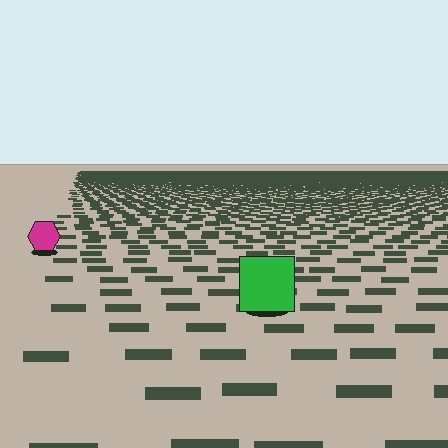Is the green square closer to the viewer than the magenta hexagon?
Yes. The green square is closer — you can tell from the texture gradient: the ground texture is coarser near it.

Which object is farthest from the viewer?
The magenta hexagon is farthest from the viewer. It appears smaller and the ground texture around it is denser.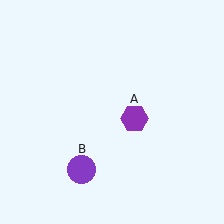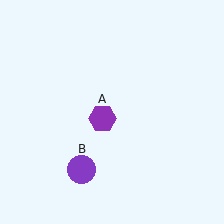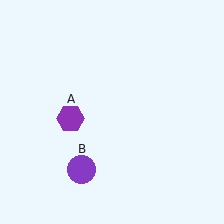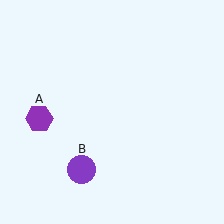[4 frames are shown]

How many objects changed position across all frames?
1 object changed position: purple hexagon (object A).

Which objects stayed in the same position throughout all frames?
Purple circle (object B) remained stationary.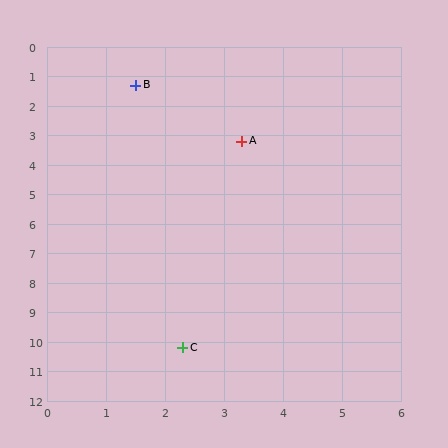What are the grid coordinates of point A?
Point A is at approximately (3.3, 3.2).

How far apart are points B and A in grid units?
Points B and A are about 2.6 grid units apart.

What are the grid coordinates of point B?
Point B is at approximately (1.5, 1.3).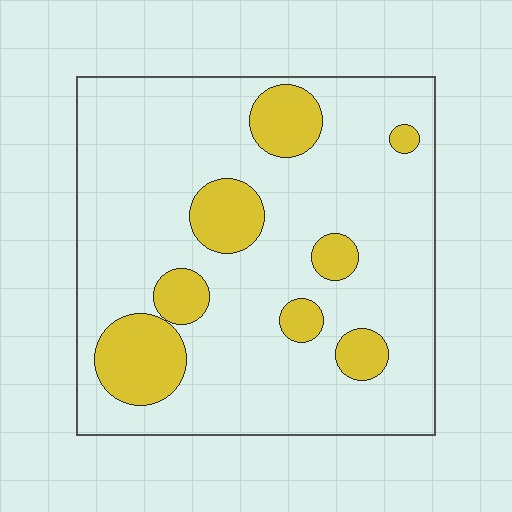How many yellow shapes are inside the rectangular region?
8.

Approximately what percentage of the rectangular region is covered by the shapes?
Approximately 20%.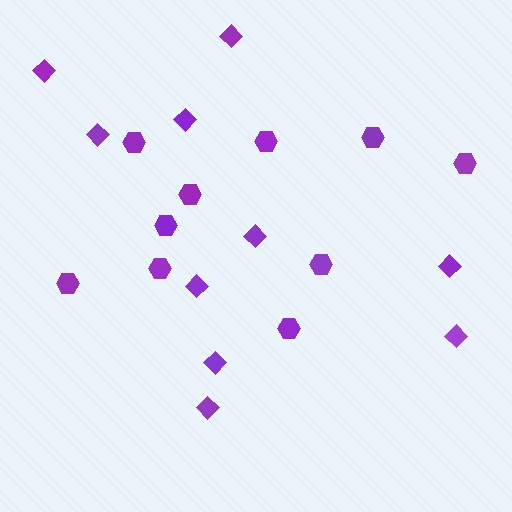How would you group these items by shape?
There are 2 groups: one group of diamonds (10) and one group of hexagons (10).